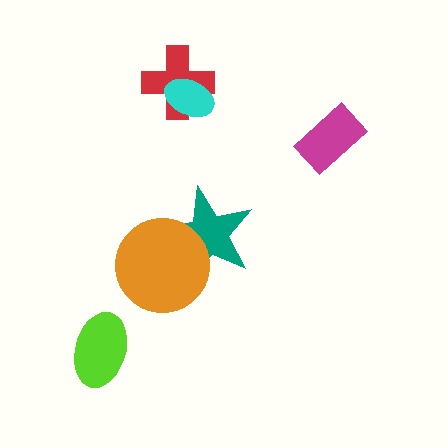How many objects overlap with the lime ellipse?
0 objects overlap with the lime ellipse.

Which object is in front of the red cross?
The cyan ellipse is in front of the red cross.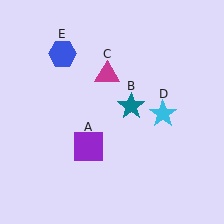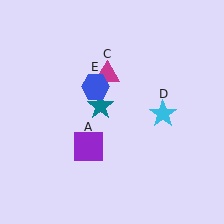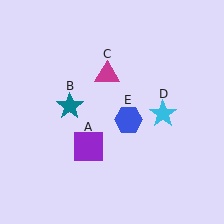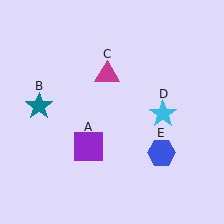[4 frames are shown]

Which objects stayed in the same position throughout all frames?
Purple square (object A) and magenta triangle (object C) and cyan star (object D) remained stationary.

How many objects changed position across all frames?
2 objects changed position: teal star (object B), blue hexagon (object E).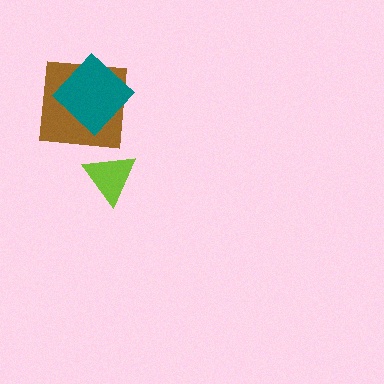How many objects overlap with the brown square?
1 object overlaps with the brown square.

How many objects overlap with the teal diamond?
1 object overlaps with the teal diamond.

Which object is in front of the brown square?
The teal diamond is in front of the brown square.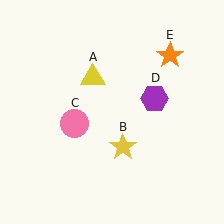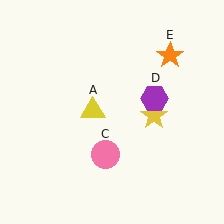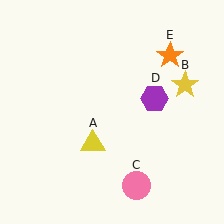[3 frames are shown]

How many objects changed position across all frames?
3 objects changed position: yellow triangle (object A), yellow star (object B), pink circle (object C).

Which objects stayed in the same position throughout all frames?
Purple hexagon (object D) and orange star (object E) remained stationary.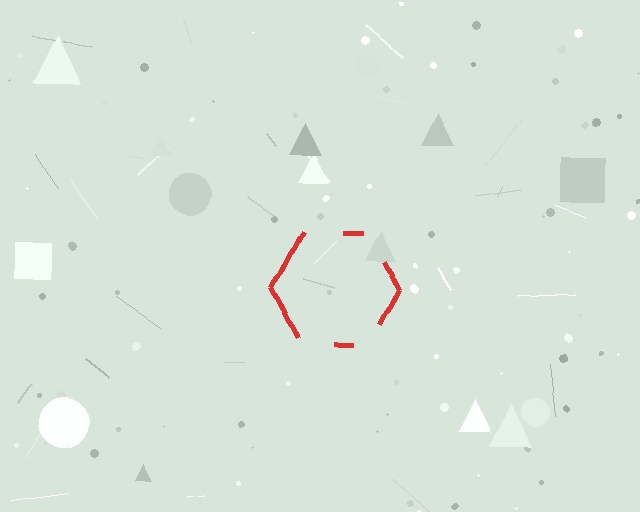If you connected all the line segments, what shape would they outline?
They would outline a hexagon.